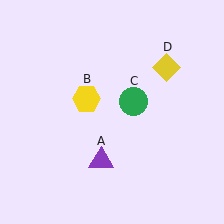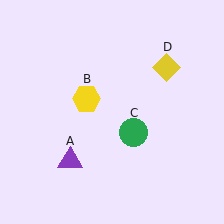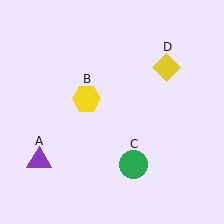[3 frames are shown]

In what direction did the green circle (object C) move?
The green circle (object C) moved down.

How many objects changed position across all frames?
2 objects changed position: purple triangle (object A), green circle (object C).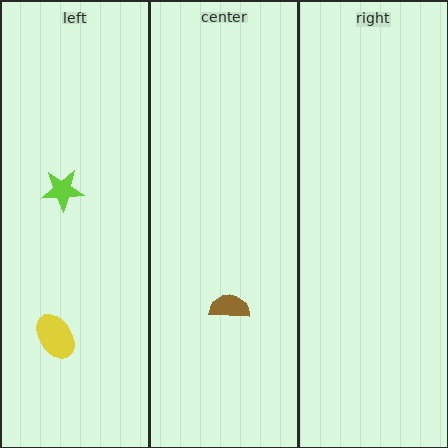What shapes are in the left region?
The lime star, the yellow ellipse.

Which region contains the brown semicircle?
The center region.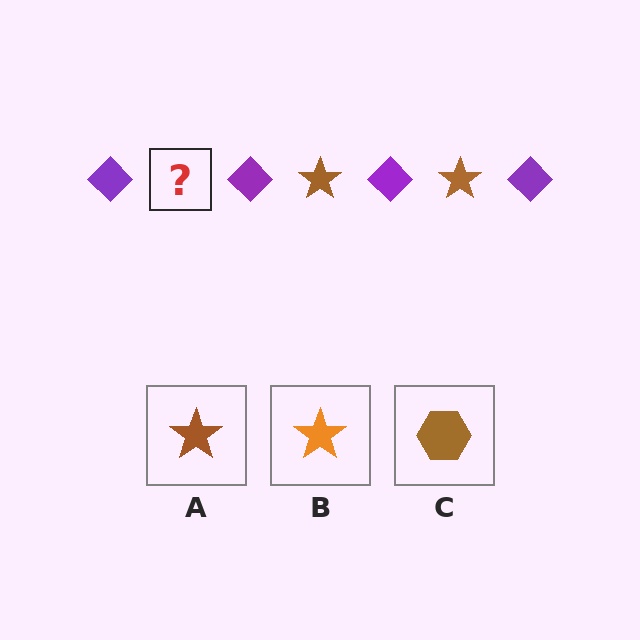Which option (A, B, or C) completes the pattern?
A.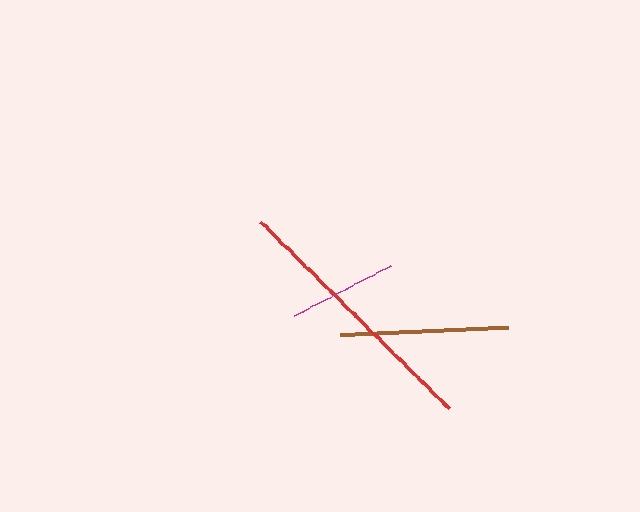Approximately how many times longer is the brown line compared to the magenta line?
The brown line is approximately 1.6 times the length of the magenta line.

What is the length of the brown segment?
The brown segment is approximately 169 pixels long.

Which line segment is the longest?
The red line is the longest at approximately 266 pixels.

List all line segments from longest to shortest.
From longest to shortest: red, brown, magenta.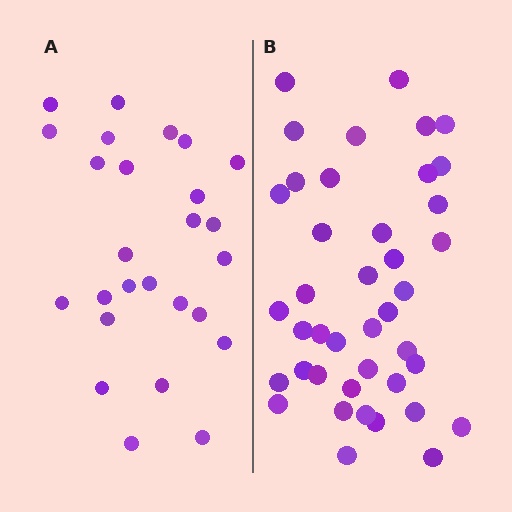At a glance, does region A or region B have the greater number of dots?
Region B (the right region) has more dots.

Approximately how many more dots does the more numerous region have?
Region B has approximately 15 more dots than region A.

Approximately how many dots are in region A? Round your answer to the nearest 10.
About 30 dots. (The exact count is 26, which rounds to 30.)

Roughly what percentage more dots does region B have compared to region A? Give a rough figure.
About 60% more.